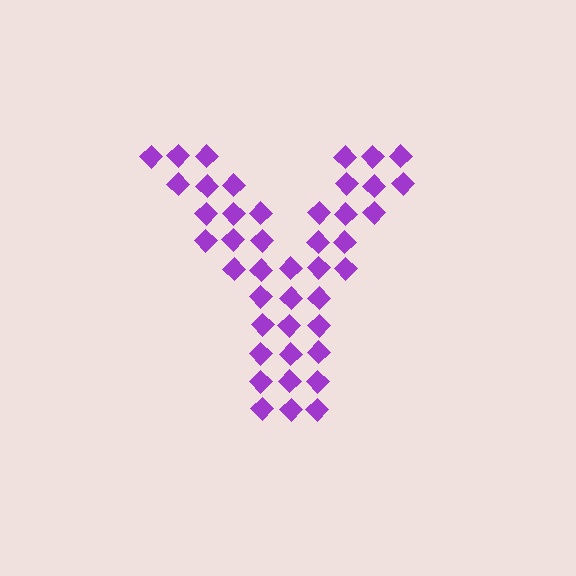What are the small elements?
The small elements are diamonds.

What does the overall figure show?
The overall figure shows the letter Y.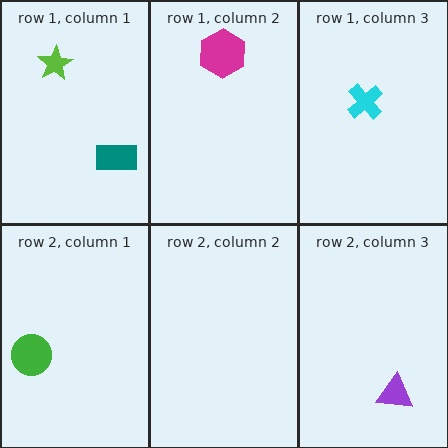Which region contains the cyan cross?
The row 1, column 3 region.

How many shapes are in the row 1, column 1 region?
2.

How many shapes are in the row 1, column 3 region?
1.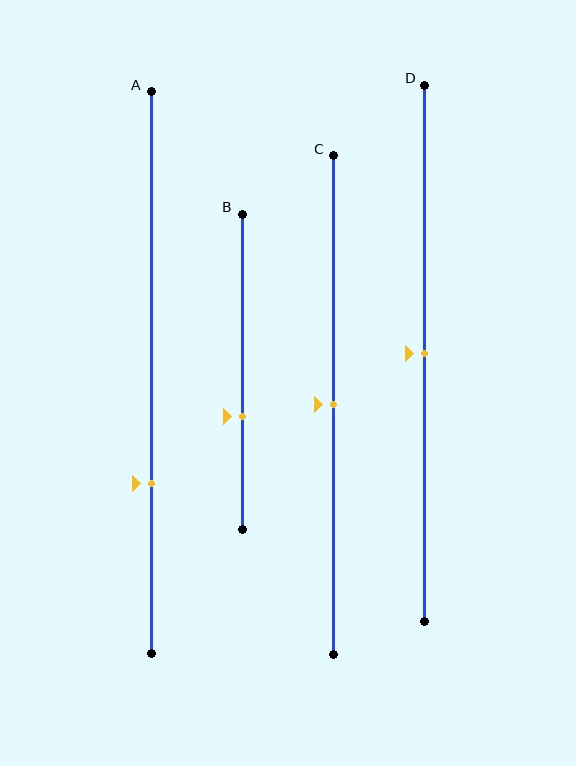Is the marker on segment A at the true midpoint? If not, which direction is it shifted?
No, the marker on segment A is shifted downward by about 20% of the segment length.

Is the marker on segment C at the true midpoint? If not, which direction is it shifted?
Yes, the marker on segment C is at the true midpoint.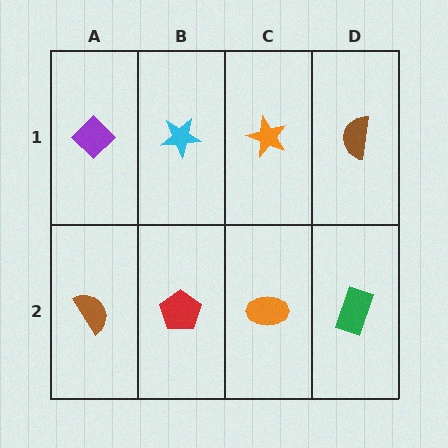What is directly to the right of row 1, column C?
A brown semicircle.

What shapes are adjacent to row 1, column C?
An orange ellipse (row 2, column C), a cyan star (row 1, column B), a brown semicircle (row 1, column D).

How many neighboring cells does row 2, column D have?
2.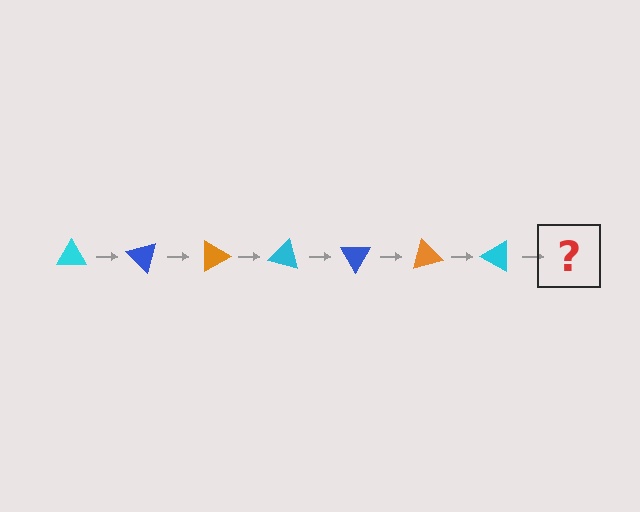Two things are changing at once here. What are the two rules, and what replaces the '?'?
The two rules are that it rotates 45 degrees each step and the color cycles through cyan, blue, and orange. The '?' should be a blue triangle, rotated 315 degrees from the start.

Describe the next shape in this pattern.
It should be a blue triangle, rotated 315 degrees from the start.